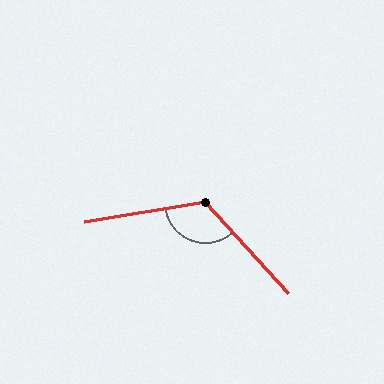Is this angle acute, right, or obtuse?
It is obtuse.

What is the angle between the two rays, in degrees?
Approximately 123 degrees.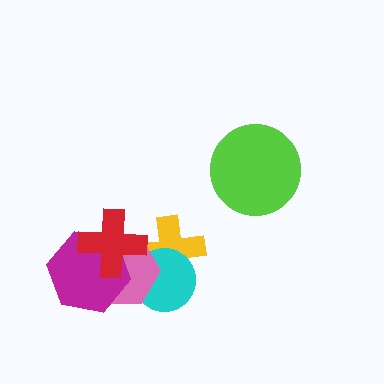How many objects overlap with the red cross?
3 objects overlap with the red cross.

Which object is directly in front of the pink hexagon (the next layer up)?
The magenta hexagon is directly in front of the pink hexagon.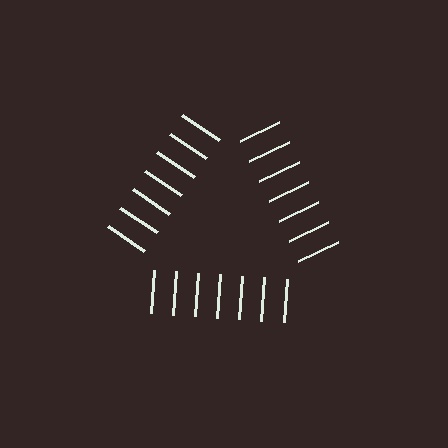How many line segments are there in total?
21 — 7 along each of the 3 edges.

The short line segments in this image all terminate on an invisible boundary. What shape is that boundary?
An illusory triangle — the line segments terminate on its edges but no continuous stroke is drawn.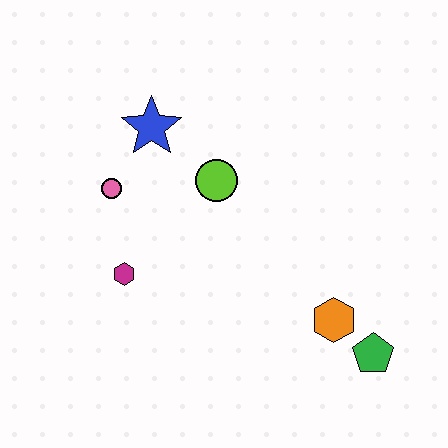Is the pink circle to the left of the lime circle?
Yes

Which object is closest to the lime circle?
The blue star is closest to the lime circle.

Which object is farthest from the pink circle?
The green pentagon is farthest from the pink circle.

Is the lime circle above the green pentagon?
Yes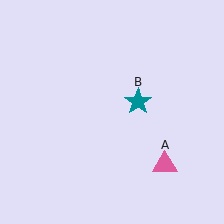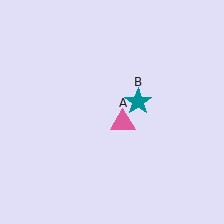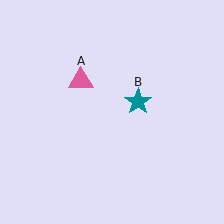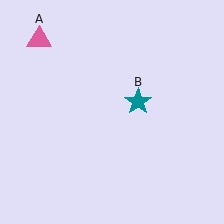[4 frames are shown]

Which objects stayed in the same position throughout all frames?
Teal star (object B) remained stationary.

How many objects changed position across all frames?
1 object changed position: pink triangle (object A).